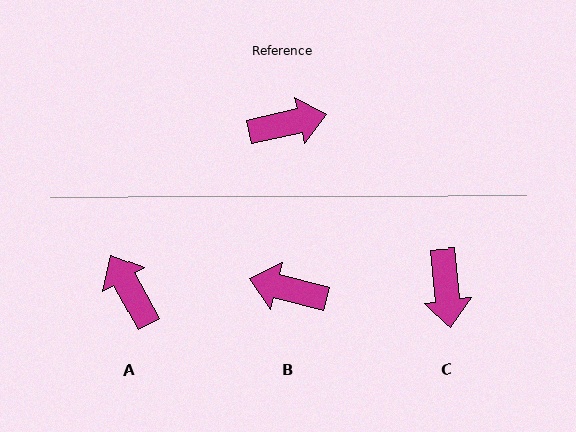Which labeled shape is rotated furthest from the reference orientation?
B, about 153 degrees away.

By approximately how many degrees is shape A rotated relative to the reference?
Approximately 106 degrees counter-clockwise.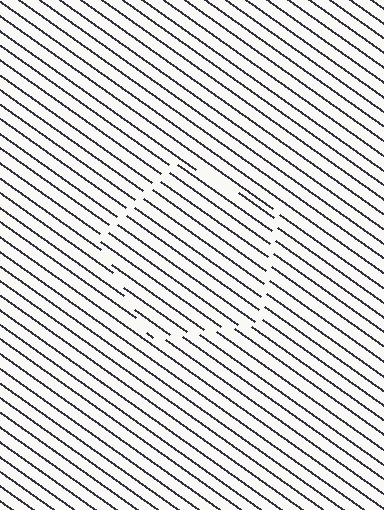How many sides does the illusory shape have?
5 sides — the line-ends trace a pentagon.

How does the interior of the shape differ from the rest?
The interior of the shape contains the same grating, shifted by half a period — the contour is defined by the phase discontinuity where line-ends from the inner and outer gratings abut.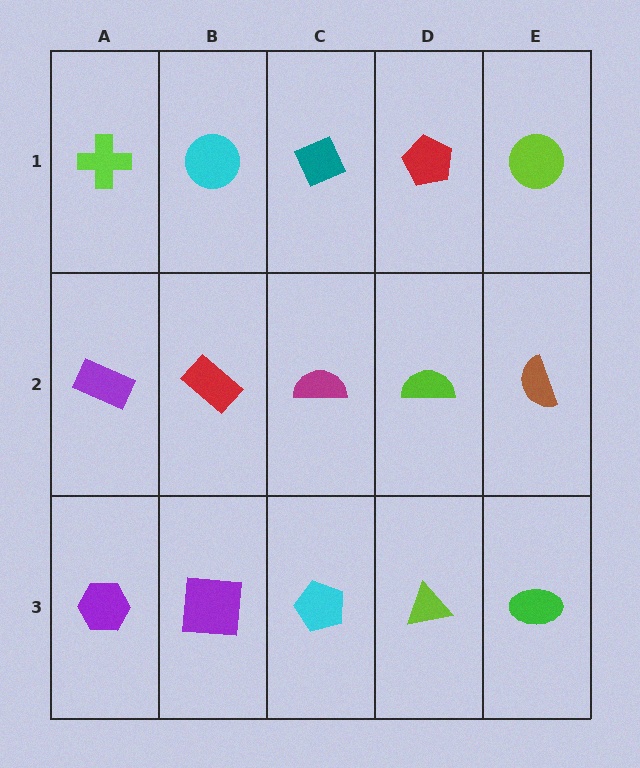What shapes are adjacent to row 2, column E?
A lime circle (row 1, column E), a green ellipse (row 3, column E), a lime semicircle (row 2, column D).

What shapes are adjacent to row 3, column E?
A brown semicircle (row 2, column E), a lime triangle (row 3, column D).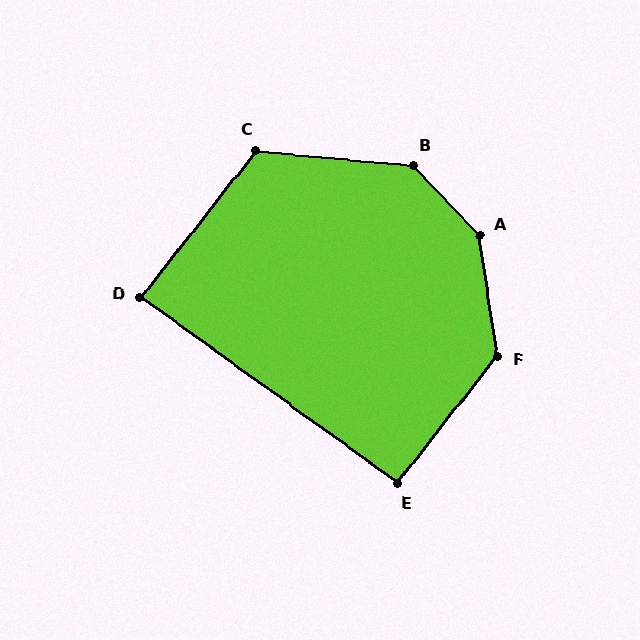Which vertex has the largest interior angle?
A, at approximately 145 degrees.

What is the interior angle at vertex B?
Approximately 139 degrees (obtuse).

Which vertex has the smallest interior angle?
D, at approximately 88 degrees.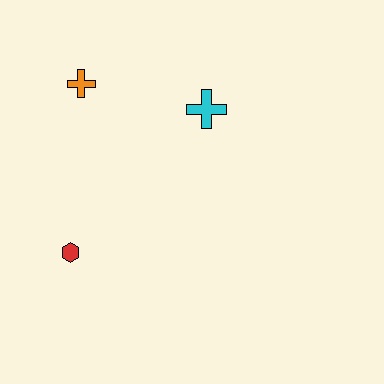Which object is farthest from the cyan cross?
The red hexagon is farthest from the cyan cross.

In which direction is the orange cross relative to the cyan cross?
The orange cross is to the left of the cyan cross.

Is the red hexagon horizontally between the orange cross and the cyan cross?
No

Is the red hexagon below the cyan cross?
Yes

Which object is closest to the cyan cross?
The orange cross is closest to the cyan cross.